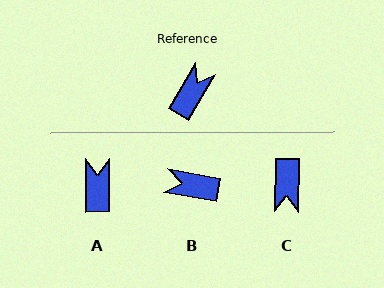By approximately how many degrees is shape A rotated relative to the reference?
Approximately 31 degrees counter-clockwise.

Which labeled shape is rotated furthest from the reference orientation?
C, about 151 degrees away.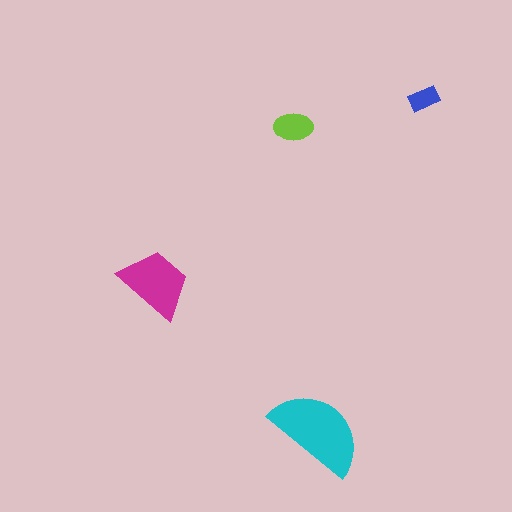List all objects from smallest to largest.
The blue rectangle, the lime ellipse, the magenta trapezoid, the cyan semicircle.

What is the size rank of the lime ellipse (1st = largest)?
3rd.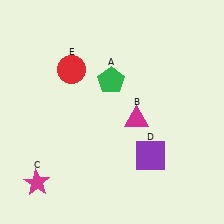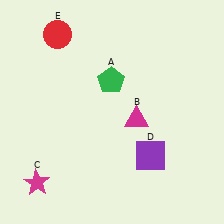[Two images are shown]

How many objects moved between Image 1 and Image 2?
1 object moved between the two images.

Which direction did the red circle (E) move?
The red circle (E) moved up.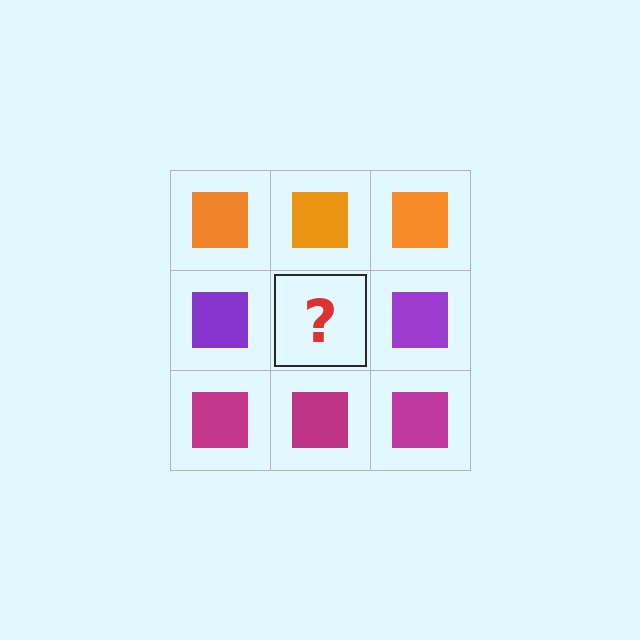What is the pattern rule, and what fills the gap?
The rule is that each row has a consistent color. The gap should be filled with a purple square.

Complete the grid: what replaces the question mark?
The question mark should be replaced with a purple square.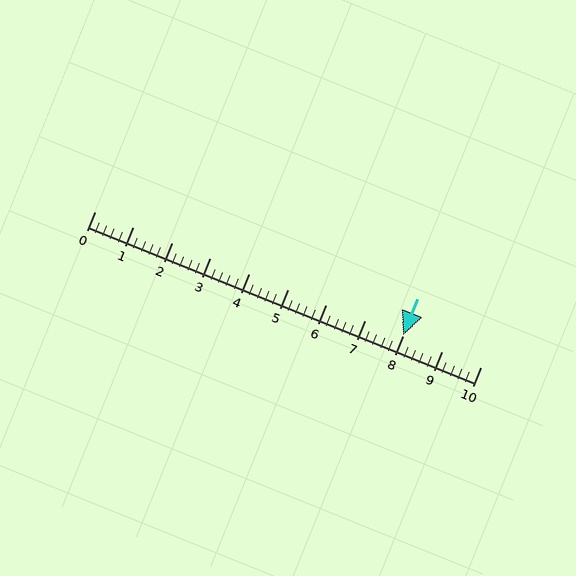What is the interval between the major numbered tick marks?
The major tick marks are spaced 1 units apart.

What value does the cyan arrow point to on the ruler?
The cyan arrow points to approximately 8.0.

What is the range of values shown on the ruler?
The ruler shows values from 0 to 10.